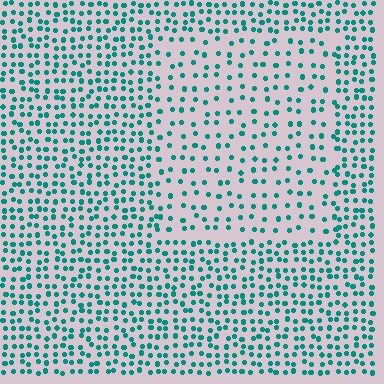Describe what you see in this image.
The image contains small teal elements arranged at two different densities. A rectangle-shaped region is visible where the elements are less densely packed than the surrounding area.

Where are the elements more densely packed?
The elements are more densely packed outside the rectangle boundary.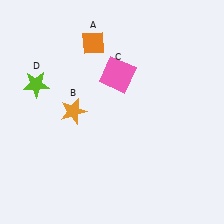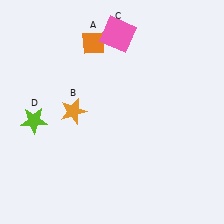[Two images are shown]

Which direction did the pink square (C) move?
The pink square (C) moved up.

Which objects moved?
The objects that moved are: the pink square (C), the lime star (D).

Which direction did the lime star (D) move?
The lime star (D) moved down.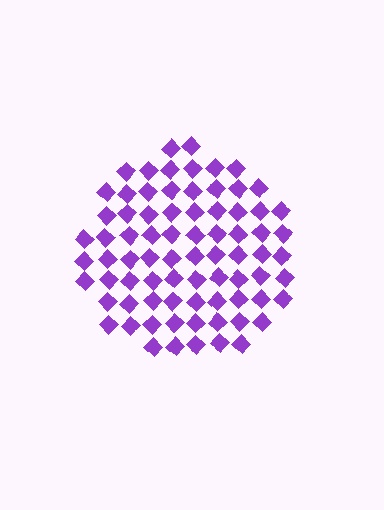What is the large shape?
The large shape is a circle.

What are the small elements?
The small elements are diamonds.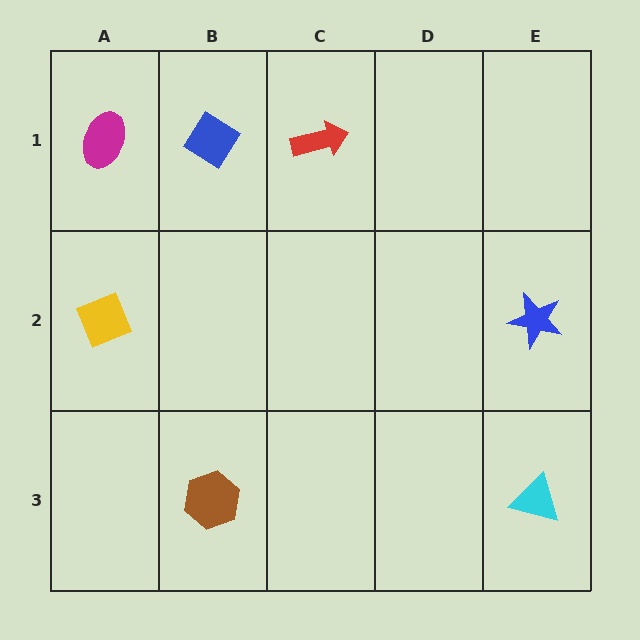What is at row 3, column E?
A cyan triangle.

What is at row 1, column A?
A magenta ellipse.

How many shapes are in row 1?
3 shapes.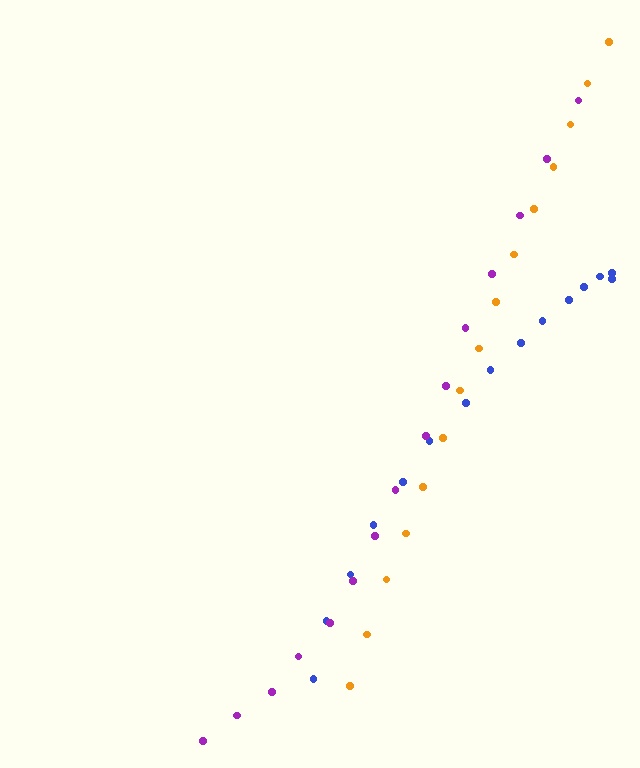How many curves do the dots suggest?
There are 3 distinct paths.